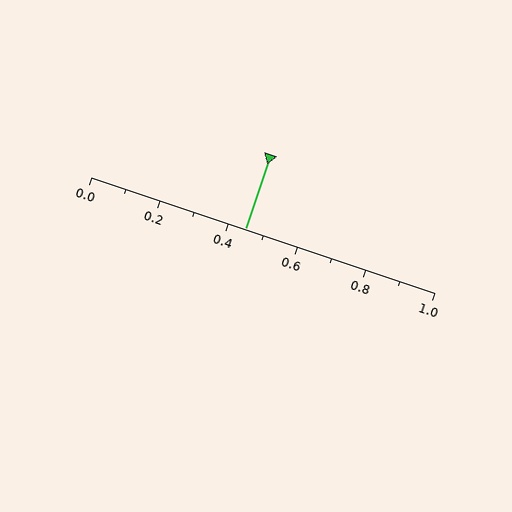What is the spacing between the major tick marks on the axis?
The major ticks are spaced 0.2 apart.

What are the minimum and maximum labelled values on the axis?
The axis runs from 0.0 to 1.0.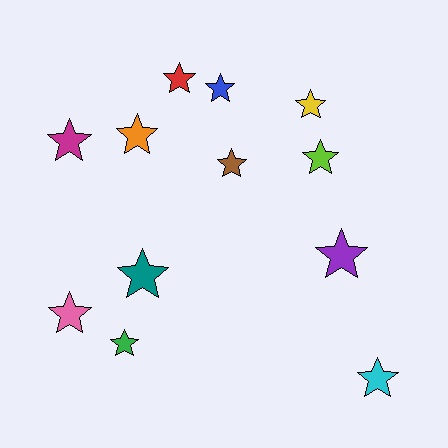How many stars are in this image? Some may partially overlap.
There are 12 stars.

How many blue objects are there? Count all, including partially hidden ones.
There is 1 blue object.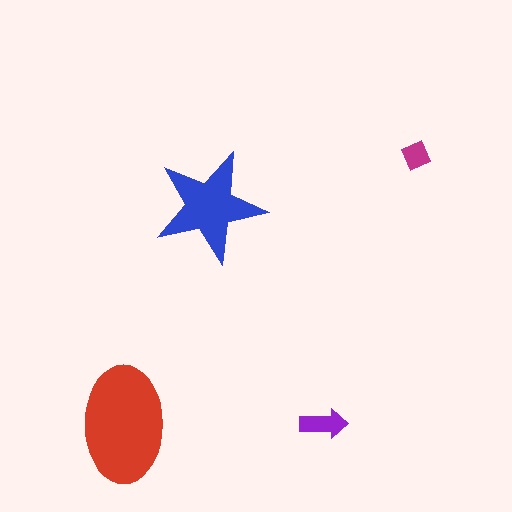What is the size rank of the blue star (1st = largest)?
2nd.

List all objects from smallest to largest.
The magenta diamond, the purple arrow, the blue star, the red ellipse.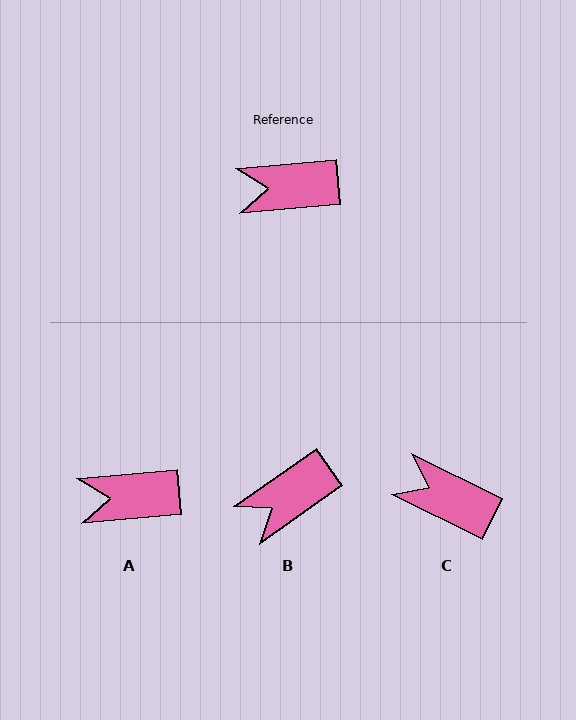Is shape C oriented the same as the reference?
No, it is off by about 31 degrees.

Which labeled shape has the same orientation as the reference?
A.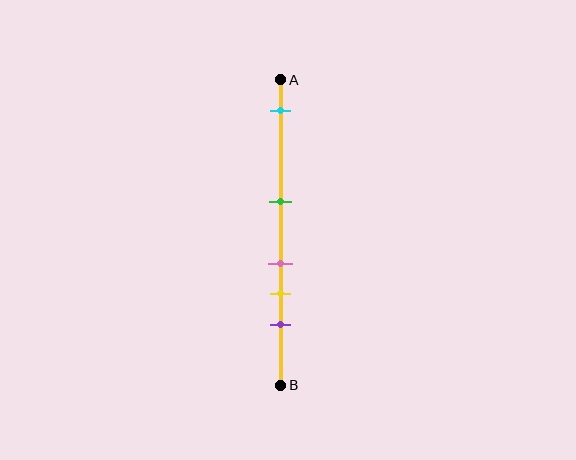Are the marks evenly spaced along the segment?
No, the marks are not evenly spaced.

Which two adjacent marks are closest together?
The pink and yellow marks are the closest adjacent pair.